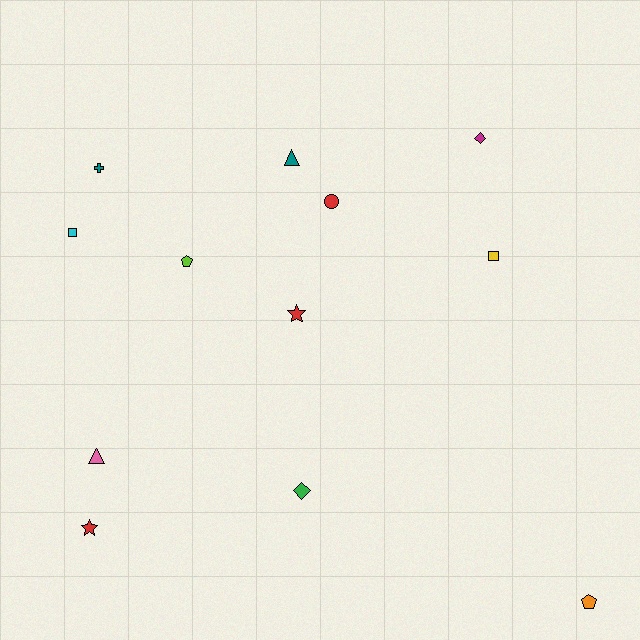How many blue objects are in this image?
There are no blue objects.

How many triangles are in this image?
There are 2 triangles.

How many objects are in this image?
There are 12 objects.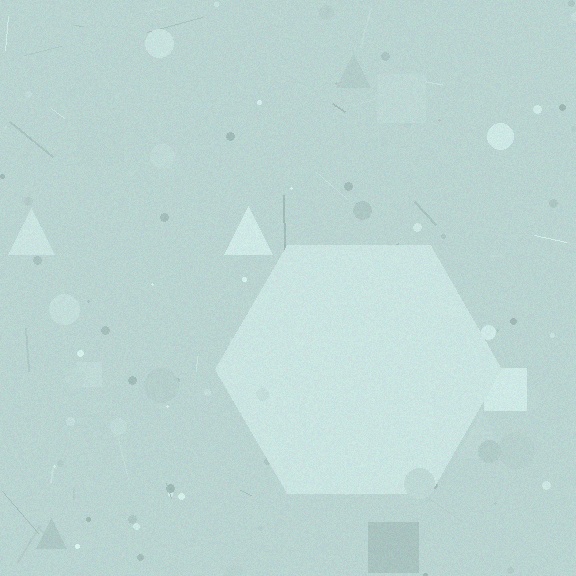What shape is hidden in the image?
A hexagon is hidden in the image.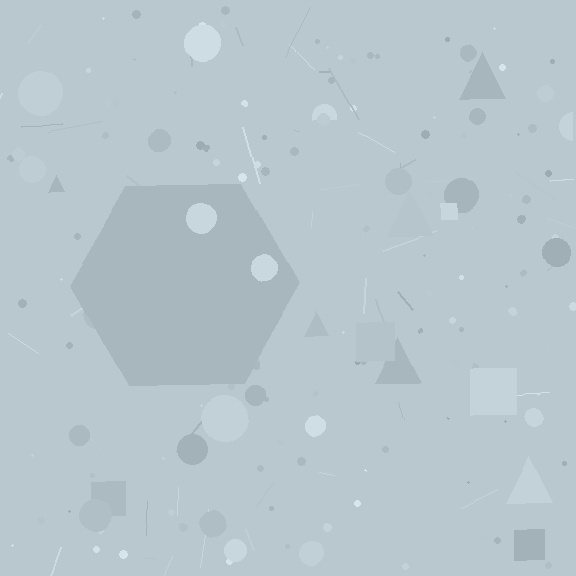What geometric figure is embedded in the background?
A hexagon is embedded in the background.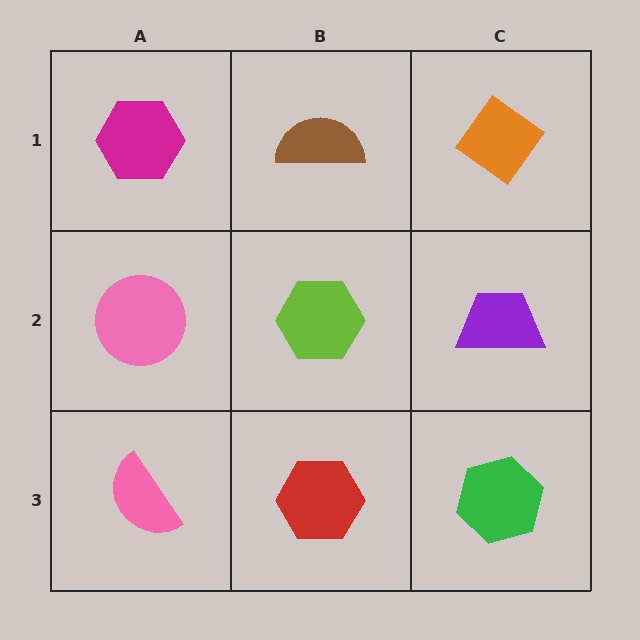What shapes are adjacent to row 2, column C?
An orange diamond (row 1, column C), a green hexagon (row 3, column C), a lime hexagon (row 2, column B).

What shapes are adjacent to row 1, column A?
A pink circle (row 2, column A), a brown semicircle (row 1, column B).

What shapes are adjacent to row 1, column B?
A lime hexagon (row 2, column B), a magenta hexagon (row 1, column A), an orange diamond (row 1, column C).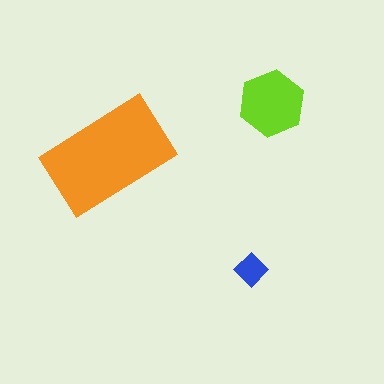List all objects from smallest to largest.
The blue diamond, the lime hexagon, the orange rectangle.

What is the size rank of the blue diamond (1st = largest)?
3rd.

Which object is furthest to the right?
The lime hexagon is rightmost.